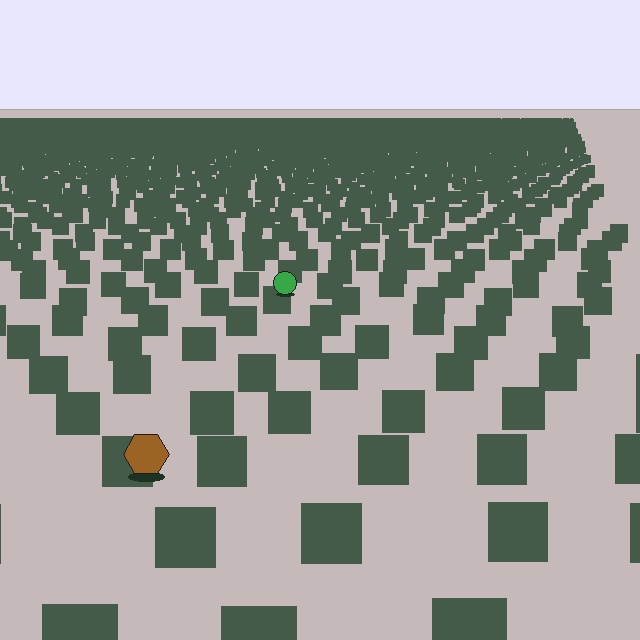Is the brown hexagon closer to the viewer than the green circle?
Yes. The brown hexagon is closer — you can tell from the texture gradient: the ground texture is coarser near it.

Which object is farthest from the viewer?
The green circle is farthest from the viewer. It appears smaller and the ground texture around it is denser.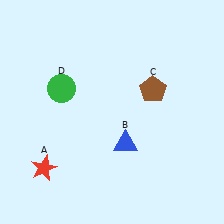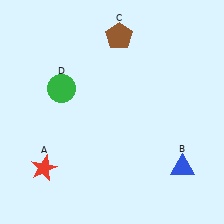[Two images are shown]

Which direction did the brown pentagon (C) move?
The brown pentagon (C) moved up.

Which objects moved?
The objects that moved are: the blue triangle (B), the brown pentagon (C).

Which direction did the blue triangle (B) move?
The blue triangle (B) moved right.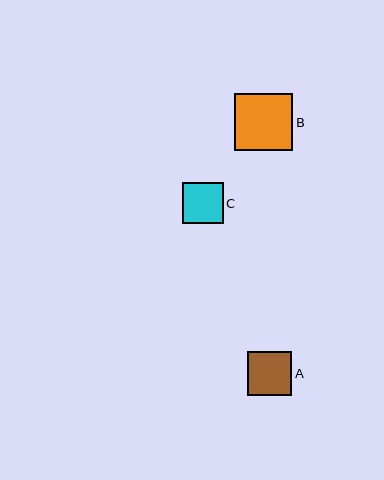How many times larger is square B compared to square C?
Square B is approximately 1.4 times the size of square C.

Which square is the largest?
Square B is the largest with a size of approximately 58 pixels.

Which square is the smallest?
Square C is the smallest with a size of approximately 41 pixels.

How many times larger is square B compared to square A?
Square B is approximately 1.3 times the size of square A.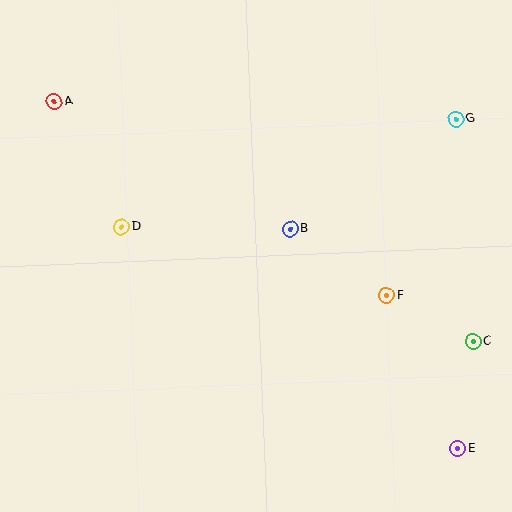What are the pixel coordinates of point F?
Point F is at (386, 296).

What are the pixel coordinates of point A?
Point A is at (54, 101).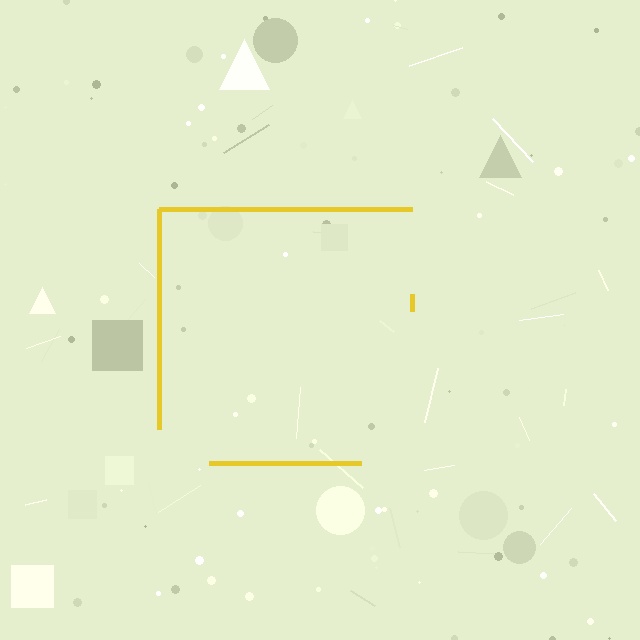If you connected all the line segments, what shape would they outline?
They would outline a square.